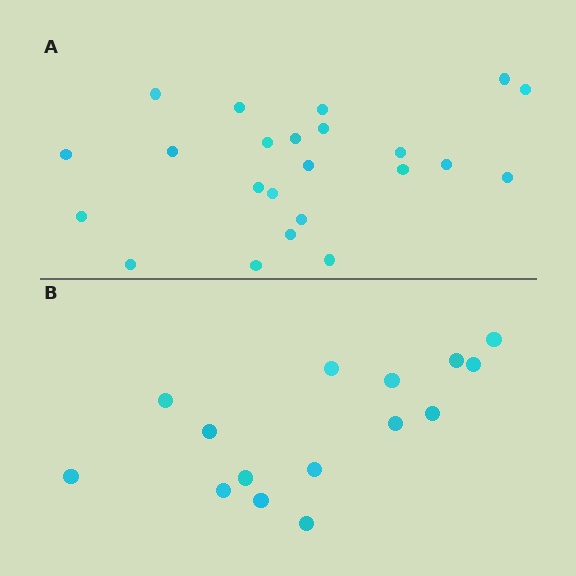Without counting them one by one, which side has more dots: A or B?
Region A (the top region) has more dots.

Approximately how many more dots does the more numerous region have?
Region A has roughly 8 or so more dots than region B.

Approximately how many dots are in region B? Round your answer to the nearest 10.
About 20 dots. (The exact count is 15, which rounds to 20.)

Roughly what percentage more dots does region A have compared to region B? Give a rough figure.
About 55% more.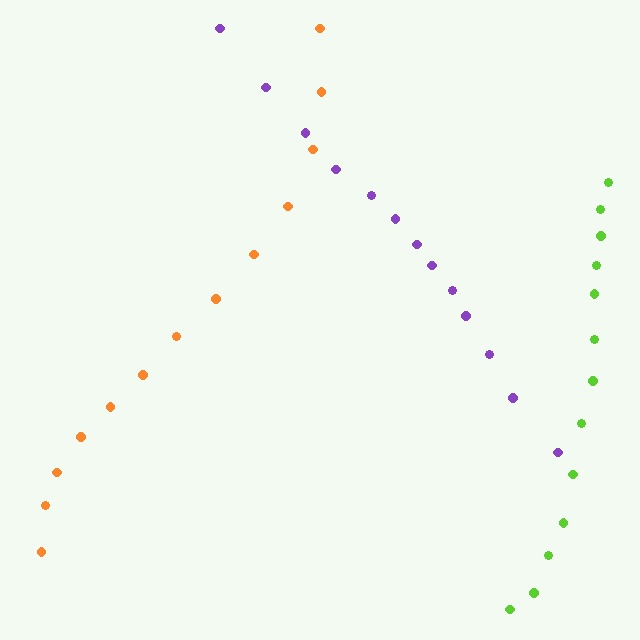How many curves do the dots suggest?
There are 3 distinct paths.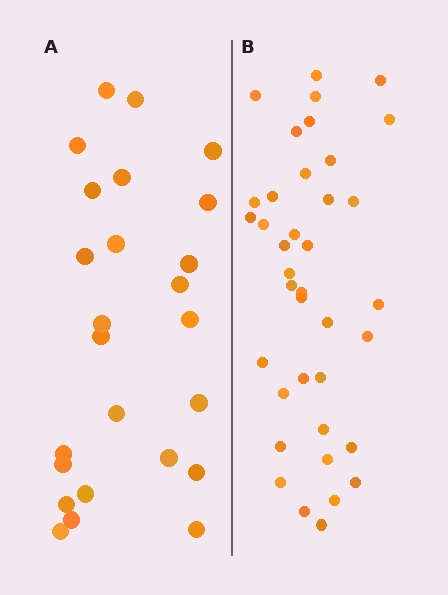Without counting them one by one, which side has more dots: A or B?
Region B (the right region) has more dots.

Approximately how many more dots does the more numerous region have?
Region B has approximately 15 more dots than region A.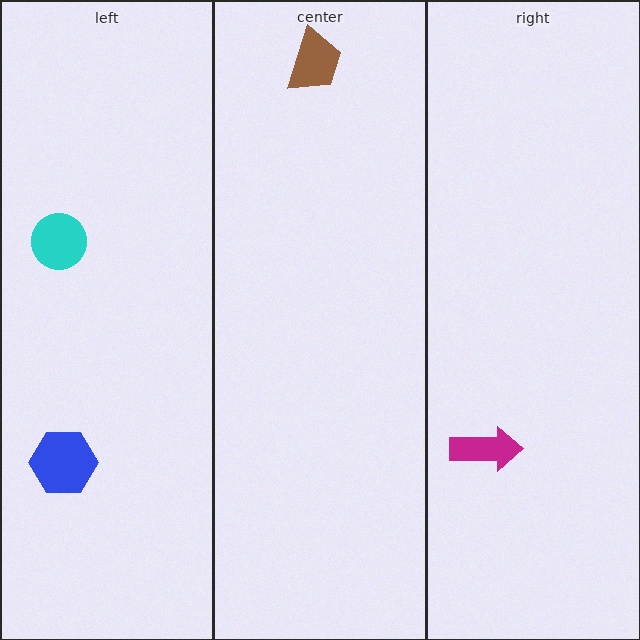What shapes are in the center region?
The brown trapezoid.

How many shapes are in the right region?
1.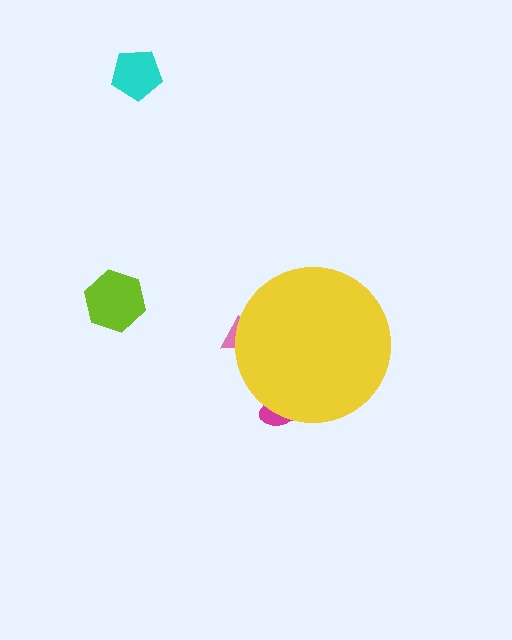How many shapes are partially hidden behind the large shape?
2 shapes are partially hidden.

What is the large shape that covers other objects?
A yellow circle.